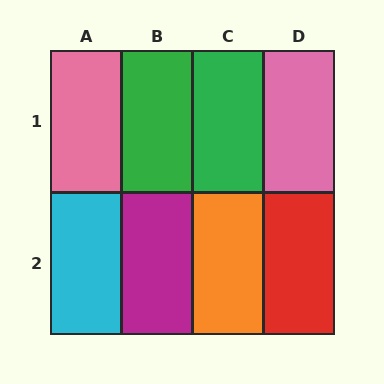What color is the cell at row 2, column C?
Orange.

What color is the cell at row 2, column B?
Magenta.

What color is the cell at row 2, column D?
Red.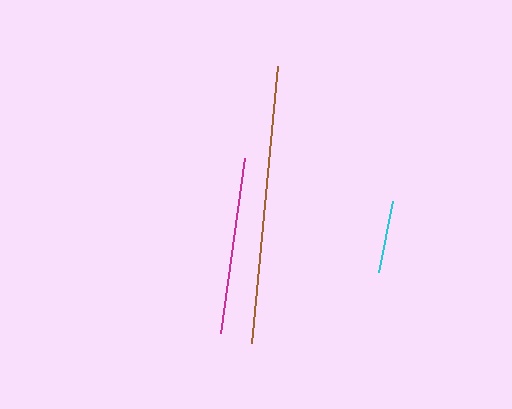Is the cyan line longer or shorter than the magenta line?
The magenta line is longer than the cyan line.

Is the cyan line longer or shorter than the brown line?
The brown line is longer than the cyan line.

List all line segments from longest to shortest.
From longest to shortest: brown, magenta, cyan.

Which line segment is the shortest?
The cyan line is the shortest at approximately 72 pixels.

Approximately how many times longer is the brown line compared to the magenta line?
The brown line is approximately 1.6 times the length of the magenta line.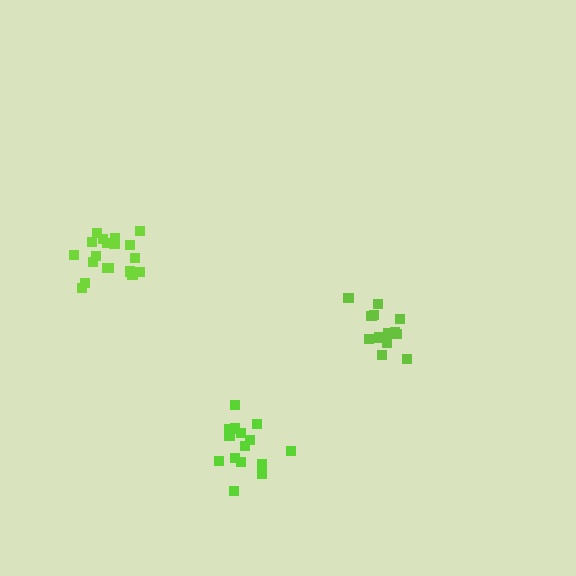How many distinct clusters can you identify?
There are 3 distinct clusters.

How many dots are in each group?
Group 1: 13 dots, Group 2: 19 dots, Group 3: 15 dots (47 total).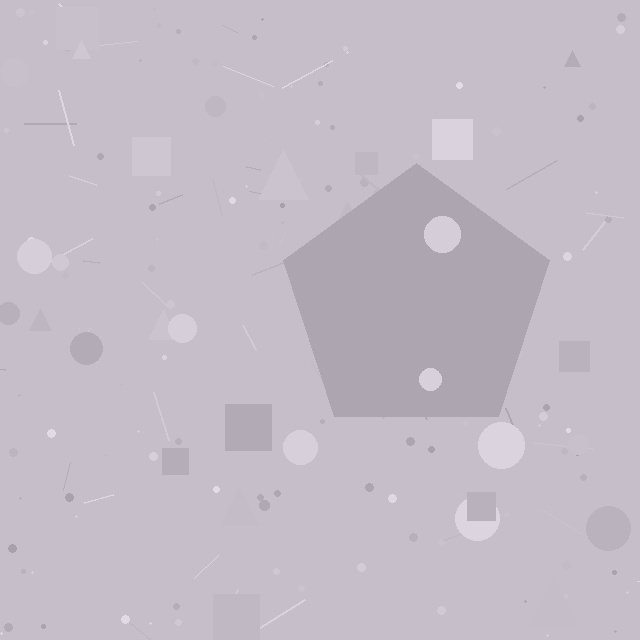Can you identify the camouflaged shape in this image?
The camouflaged shape is a pentagon.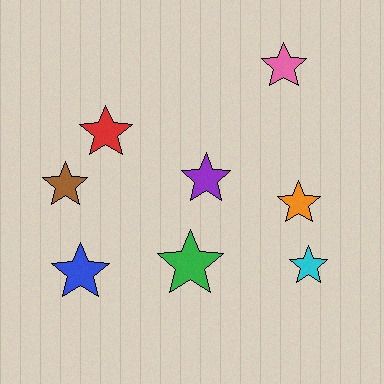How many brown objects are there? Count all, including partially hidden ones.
There is 1 brown object.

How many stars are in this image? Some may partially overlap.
There are 8 stars.